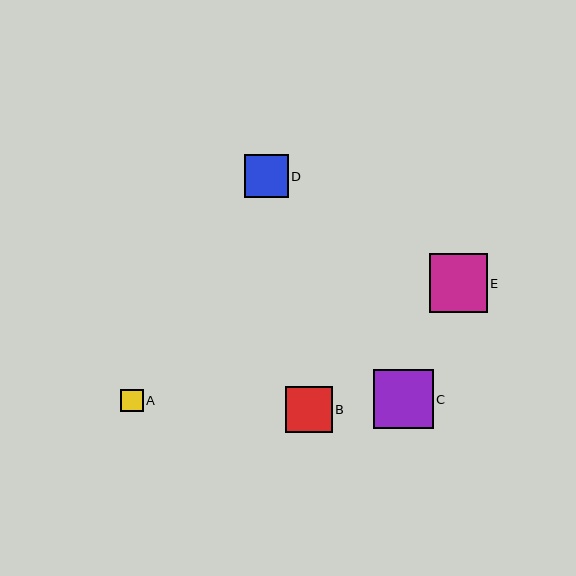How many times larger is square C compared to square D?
Square C is approximately 1.4 times the size of square D.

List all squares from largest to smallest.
From largest to smallest: C, E, B, D, A.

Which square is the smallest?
Square A is the smallest with a size of approximately 22 pixels.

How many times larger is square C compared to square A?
Square C is approximately 2.7 times the size of square A.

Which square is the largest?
Square C is the largest with a size of approximately 59 pixels.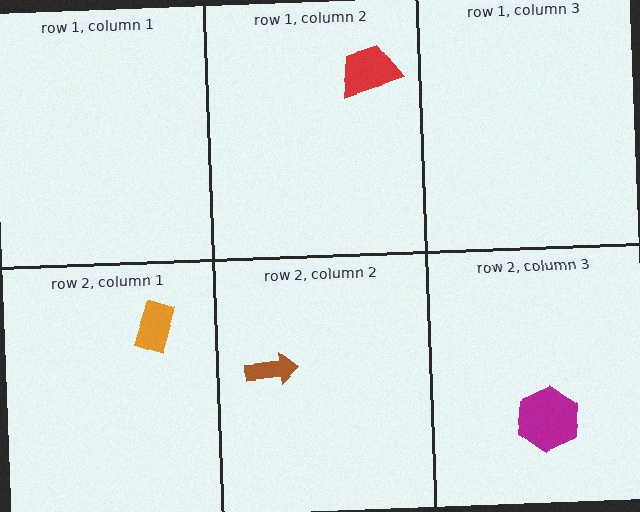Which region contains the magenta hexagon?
The row 2, column 3 region.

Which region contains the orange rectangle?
The row 2, column 1 region.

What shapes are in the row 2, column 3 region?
The magenta hexagon.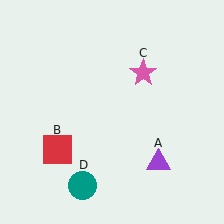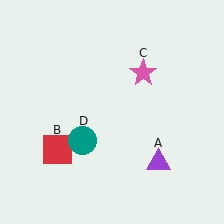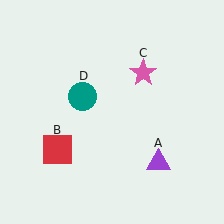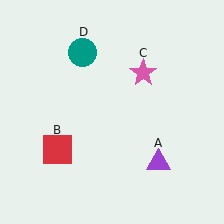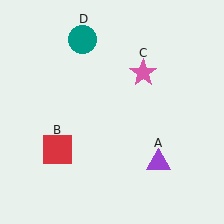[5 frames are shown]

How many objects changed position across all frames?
1 object changed position: teal circle (object D).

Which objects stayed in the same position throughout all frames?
Purple triangle (object A) and red square (object B) and pink star (object C) remained stationary.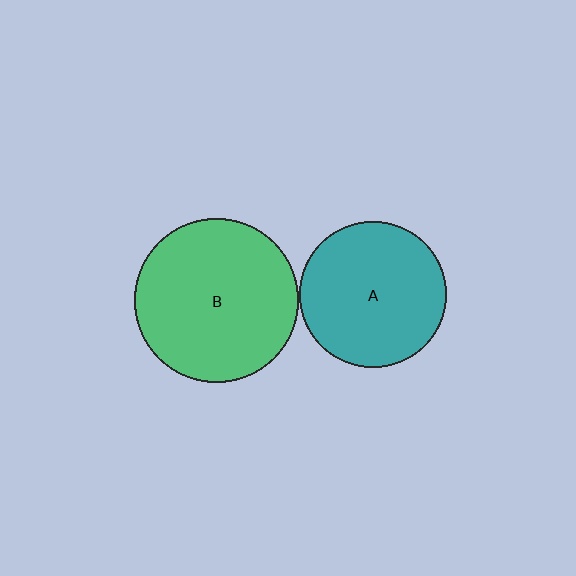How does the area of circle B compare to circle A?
Approximately 1.3 times.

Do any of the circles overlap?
No, none of the circles overlap.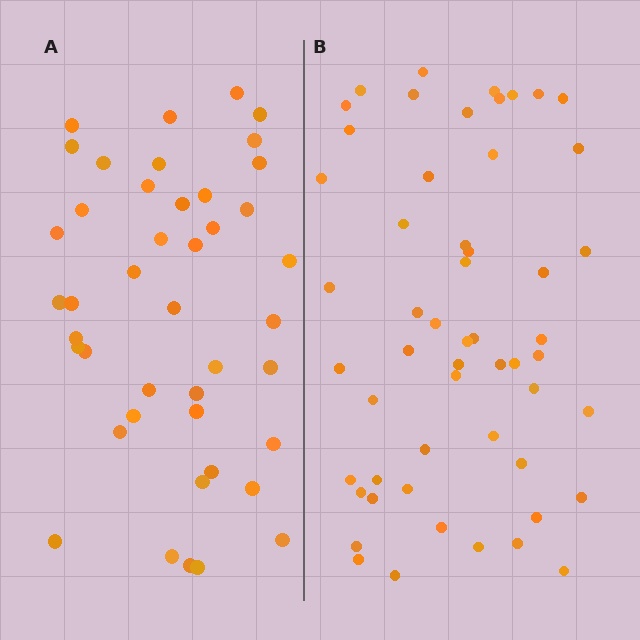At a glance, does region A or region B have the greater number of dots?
Region B (the right region) has more dots.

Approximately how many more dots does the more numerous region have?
Region B has roughly 12 or so more dots than region A.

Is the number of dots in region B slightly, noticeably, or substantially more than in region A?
Region B has noticeably more, but not dramatically so. The ratio is roughly 1.3 to 1.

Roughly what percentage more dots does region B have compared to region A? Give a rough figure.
About 25% more.